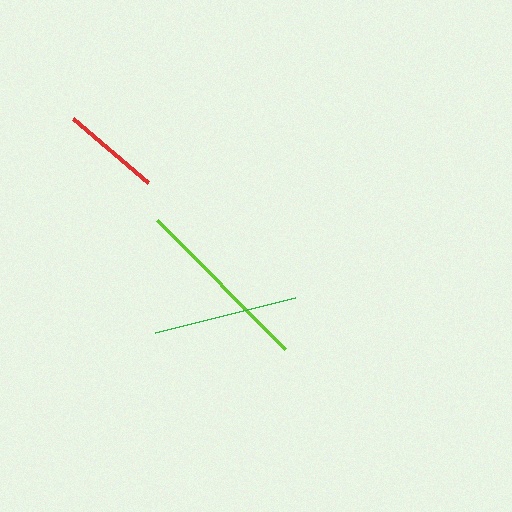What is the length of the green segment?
The green segment is approximately 144 pixels long.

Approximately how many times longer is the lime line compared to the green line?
The lime line is approximately 1.3 times the length of the green line.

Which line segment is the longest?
The lime line is the longest at approximately 182 pixels.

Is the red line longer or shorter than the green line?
The green line is longer than the red line.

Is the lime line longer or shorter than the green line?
The lime line is longer than the green line.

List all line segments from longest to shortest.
From longest to shortest: lime, green, red.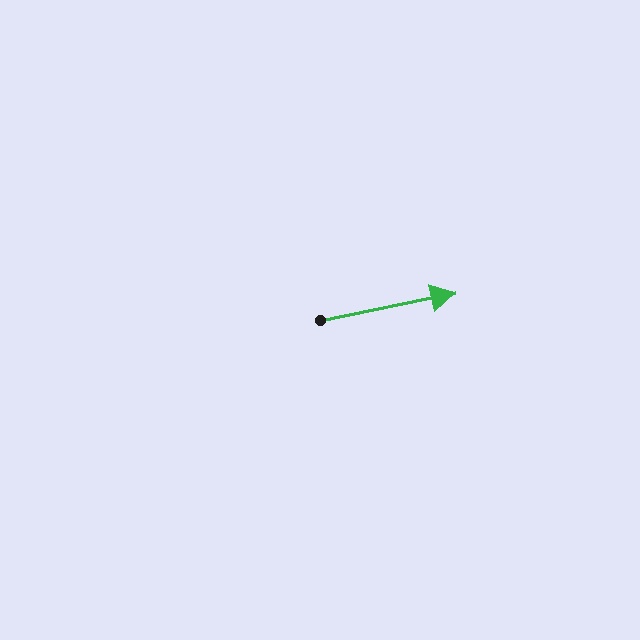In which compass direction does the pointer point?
East.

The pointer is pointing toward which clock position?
Roughly 3 o'clock.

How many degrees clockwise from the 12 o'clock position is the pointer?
Approximately 79 degrees.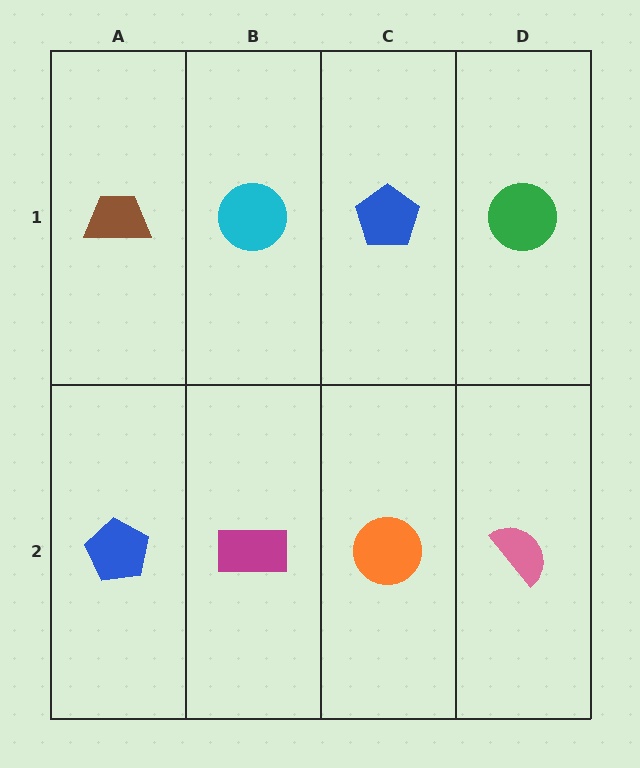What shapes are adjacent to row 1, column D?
A pink semicircle (row 2, column D), a blue pentagon (row 1, column C).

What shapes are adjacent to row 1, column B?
A magenta rectangle (row 2, column B), a brown trapezoid (row 1, column A), a blue pentagon (row 1, column C).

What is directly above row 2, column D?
A green circle.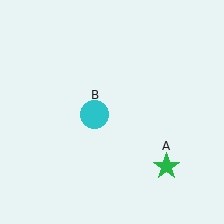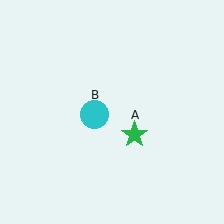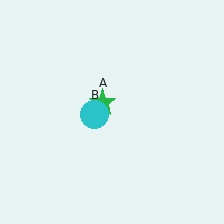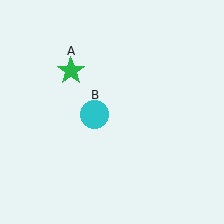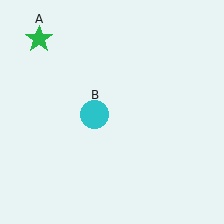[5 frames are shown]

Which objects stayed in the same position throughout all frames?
Cyan circle (object B) remained stationary.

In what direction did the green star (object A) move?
The green star (object A) moved up and to the left.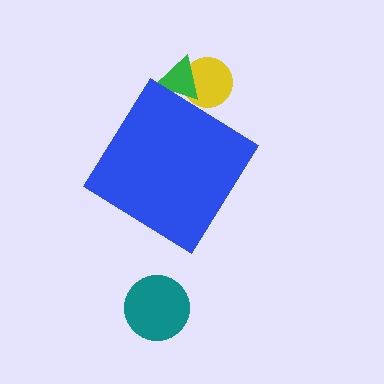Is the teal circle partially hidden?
No, the teal circle is fully visible.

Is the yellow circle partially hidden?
Yes, the yellow circle is partially hidden behind the blue diamond.